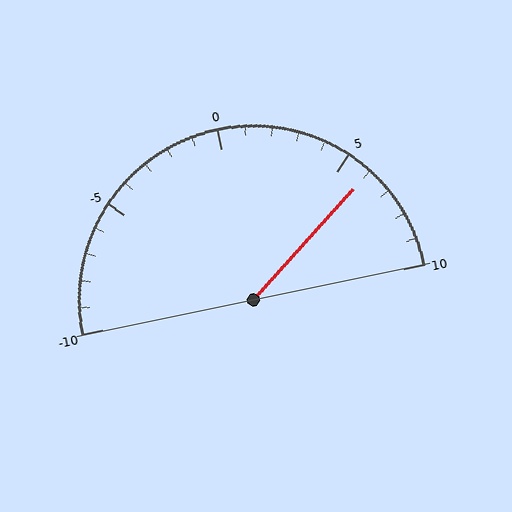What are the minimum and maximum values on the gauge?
The gauge ranges from -10 to 10.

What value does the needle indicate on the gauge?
The needle indicates approximately 6.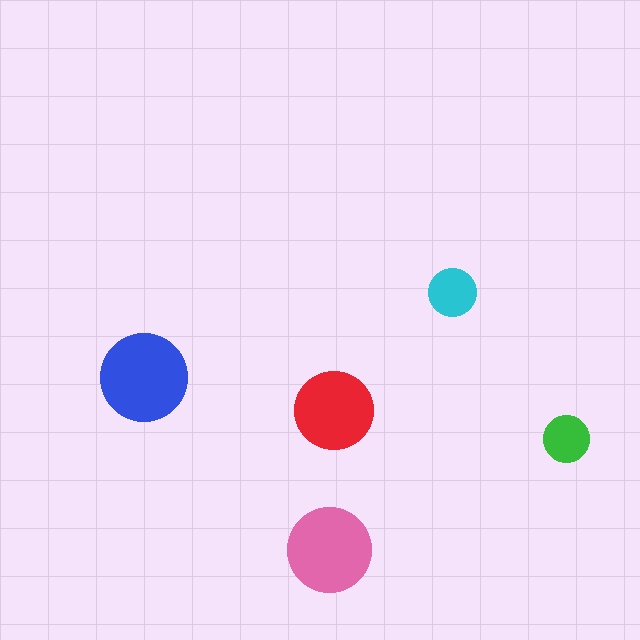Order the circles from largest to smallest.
the blue one, the pink one, the red one, the cyan one, the green one.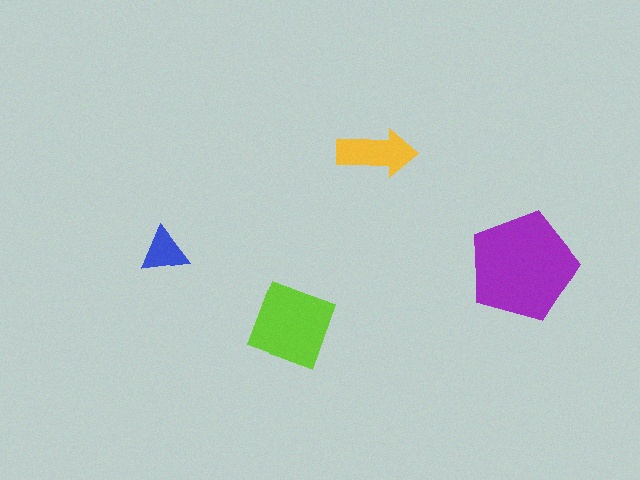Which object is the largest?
The purple pentagon.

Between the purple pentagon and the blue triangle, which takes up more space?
The purple pentagon.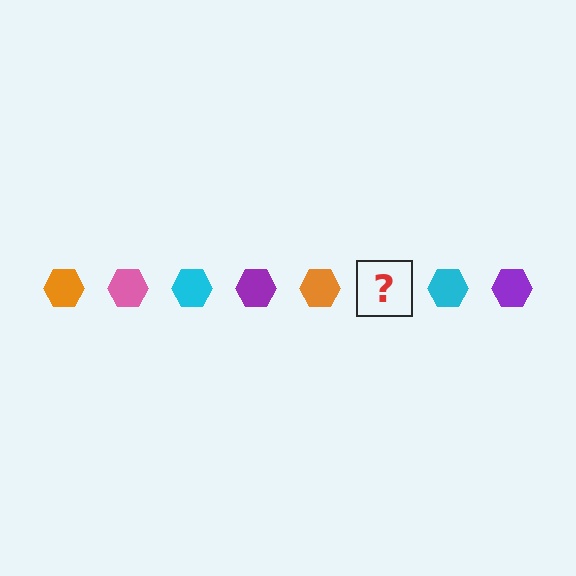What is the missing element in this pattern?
The missing element is a pink hexagon.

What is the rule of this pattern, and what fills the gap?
The rule is that the pattern cycles through orange, pink, cyan, purple hexagons. The gap should be filled with a pink hexagon.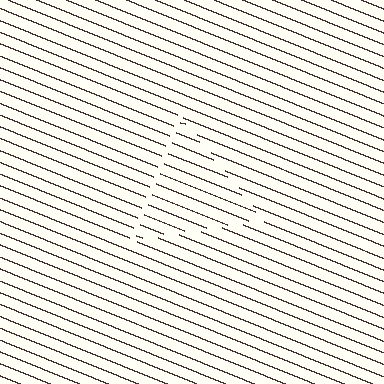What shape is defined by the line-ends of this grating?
An illusory triangle. The interior of the shape contains the same grating, shifted by half a period — the contour is defined by the phase discontinuity where line-ends from the inner and outer gratings abut.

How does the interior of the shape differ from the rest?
The interior of the shape contains the same grating, shifted by half a period — the contour is defined by the phase discontinuity where line-ends from the inner and outer gratings abut.